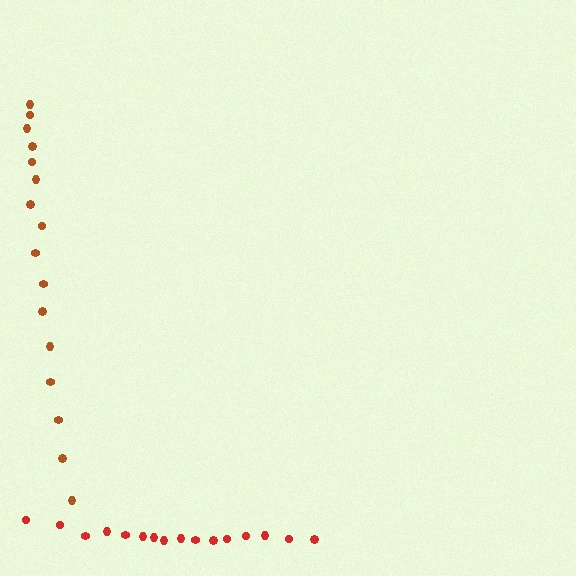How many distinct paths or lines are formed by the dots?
There are 2 distinct paths.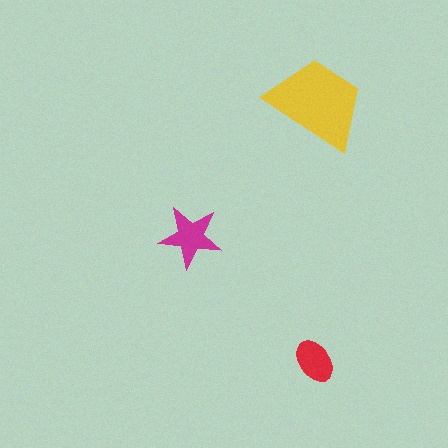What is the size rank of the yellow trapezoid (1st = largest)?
1st.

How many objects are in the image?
There are 3 objects in the image.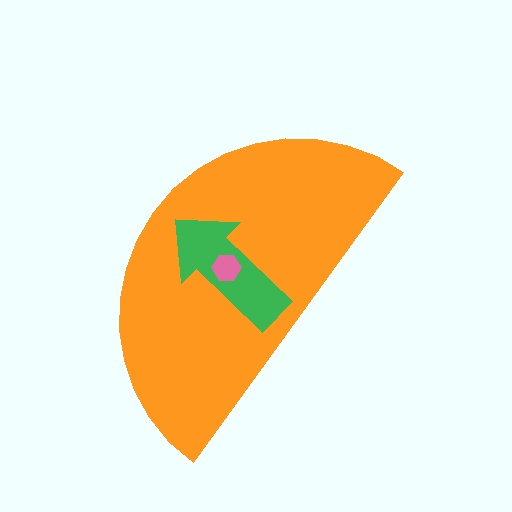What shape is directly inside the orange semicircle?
The green arrow.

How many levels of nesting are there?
3.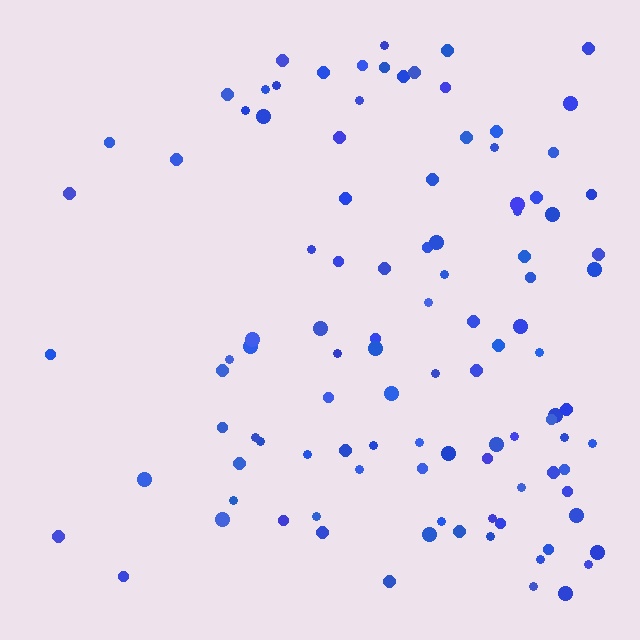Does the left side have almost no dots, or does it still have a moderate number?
Still a moderate number, just noticeably fewer than the right.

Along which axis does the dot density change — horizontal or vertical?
Horizontal.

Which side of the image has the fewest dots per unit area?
The left.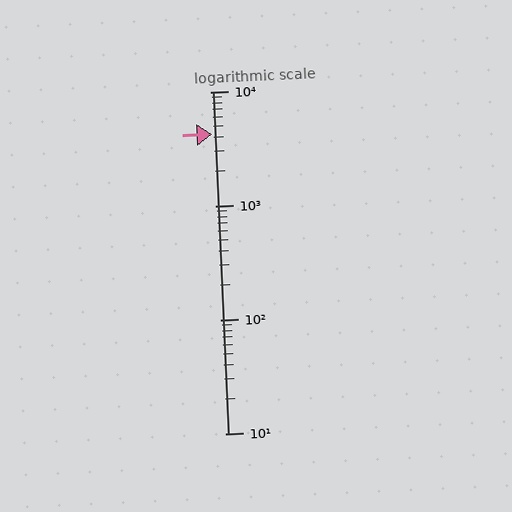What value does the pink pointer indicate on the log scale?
The pointer indicates approximately 4200.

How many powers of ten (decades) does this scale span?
The scale spans 3 decades, from 10 to 10000.